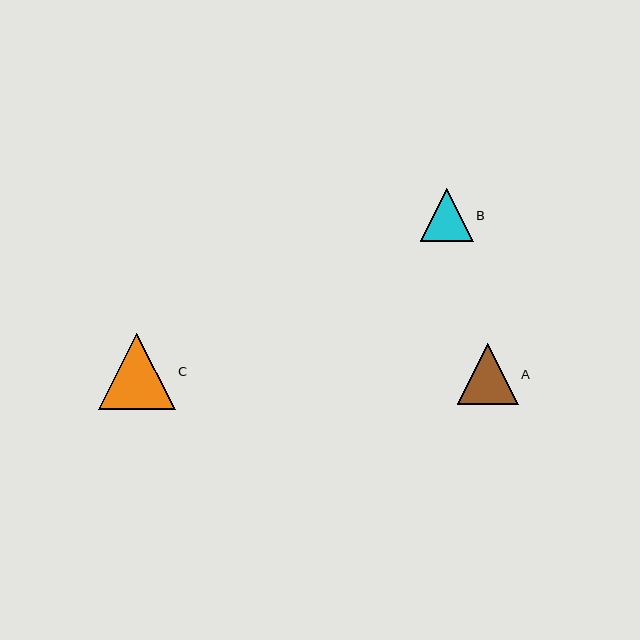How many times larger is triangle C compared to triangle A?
Triangle C is approximately 1.3 times the size of triangle A.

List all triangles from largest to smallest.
From largest to smallest: C, A, B.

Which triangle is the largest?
Triangle C is the largest with a size of approximately 77 pixels.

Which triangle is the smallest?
Triangle B is the smallest with a size of approximately 53 pixels.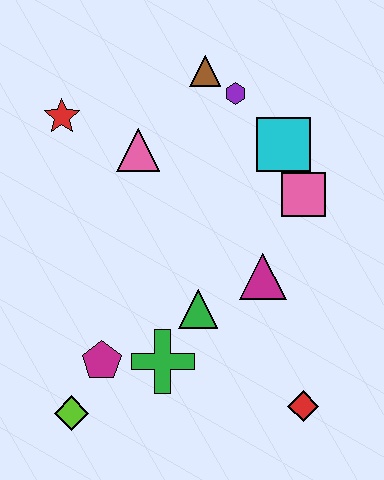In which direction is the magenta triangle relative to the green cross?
The magenta triangle is to the right of the green cross.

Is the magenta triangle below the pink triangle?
Yes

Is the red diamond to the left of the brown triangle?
No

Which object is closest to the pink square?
The cyan square is closest to the pink square.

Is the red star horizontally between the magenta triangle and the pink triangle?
No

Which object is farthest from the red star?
The red diamond is farthest from the red star.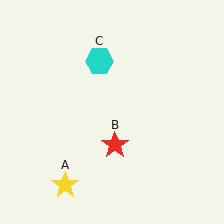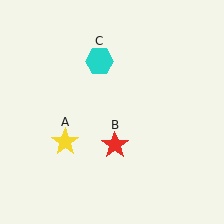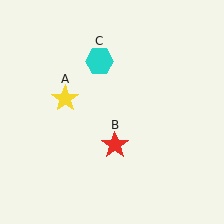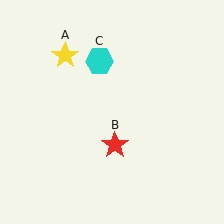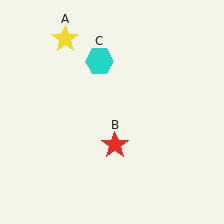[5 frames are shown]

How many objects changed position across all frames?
1 object changed position: yellow star (object A).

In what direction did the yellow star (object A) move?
The yellow star (object A) moved up.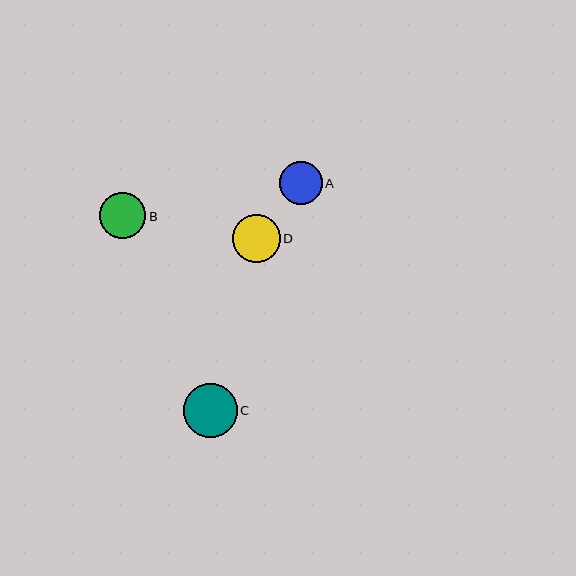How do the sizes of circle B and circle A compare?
Circle B and circle A are approximately the same size.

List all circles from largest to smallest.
From largest to smallest: C, D, B, A.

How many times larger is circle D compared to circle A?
Circle D is approximately 1.1 times the size of circle A.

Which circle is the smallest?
Circle A is the smallest with a size of approximately 43 pixels.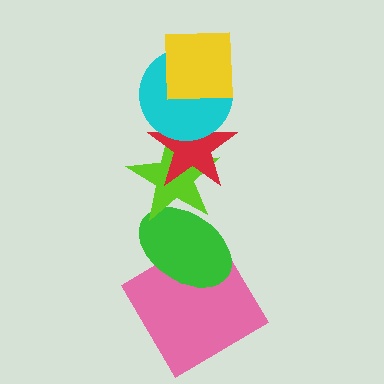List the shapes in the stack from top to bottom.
From top to bottom: the yellow square, the cyan circle, the red star, the lime star, the green ellipse, the pink diamond.